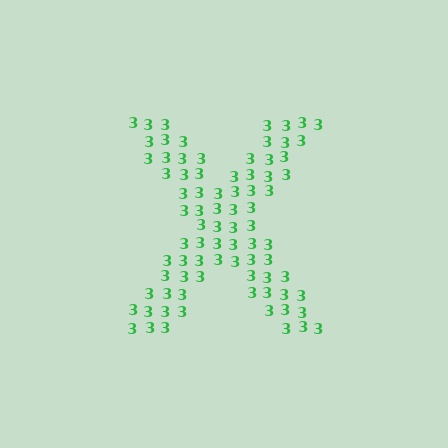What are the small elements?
The small elements are digit 3's.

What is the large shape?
The large shape is the letter X.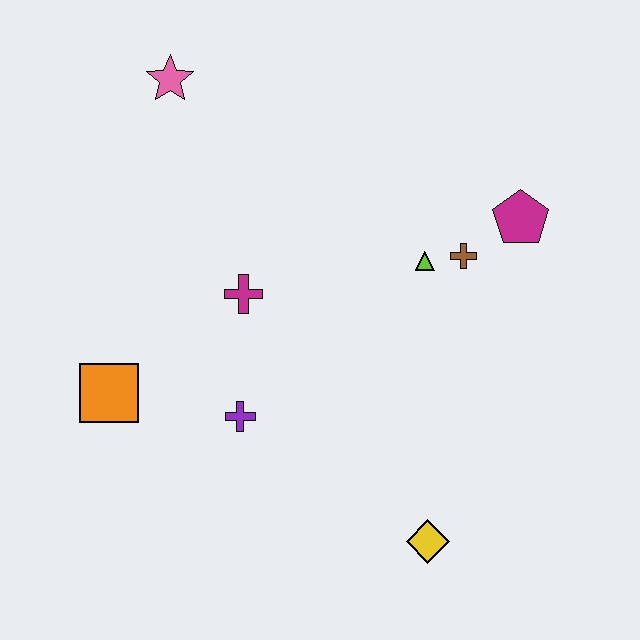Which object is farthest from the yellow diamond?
The pink star is farthest from the yellow diamond.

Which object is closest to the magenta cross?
The purple cross is closest to the magenta cross.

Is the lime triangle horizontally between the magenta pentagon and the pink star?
Yes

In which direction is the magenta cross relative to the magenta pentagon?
The magenta cross is to the left of the magenta pentagon.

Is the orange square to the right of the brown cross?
No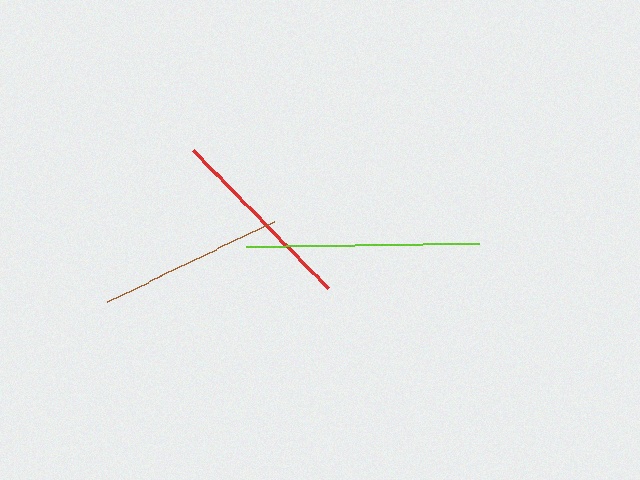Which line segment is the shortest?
The brown line is the shortest at approximately 185 pixels.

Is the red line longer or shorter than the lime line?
The lime line is longer than the red line.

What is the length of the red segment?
The red segment is approximately 194 pixels long.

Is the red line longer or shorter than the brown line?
The red line is longer than the brown line.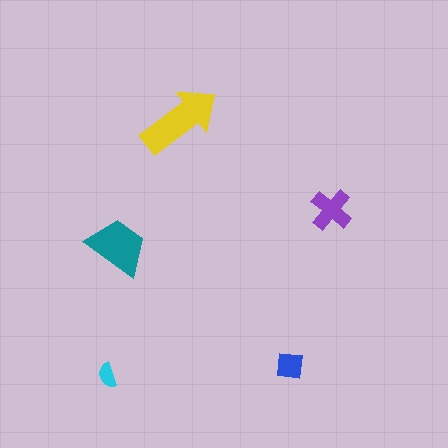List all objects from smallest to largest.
The cyan semicircle, the blue square, the purple cross, the teal trapezoid, the yellow arrow.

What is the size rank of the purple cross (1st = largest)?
3rd.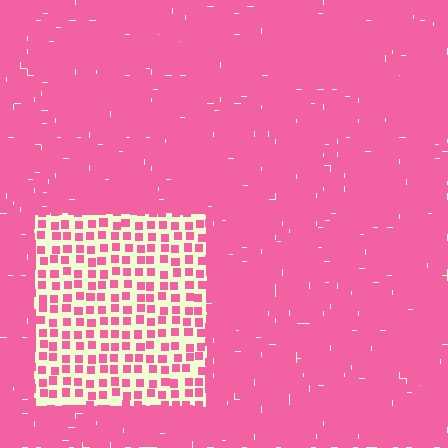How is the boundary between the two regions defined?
The boundary is defined by a change in element density (approximately 3.1x ratio). All elements are the same color, size, and shape.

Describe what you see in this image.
The image contains small pink elements arranged at two different densities. A rectangle-shaped region is visible where the elements are less densely packed than the surrounding area.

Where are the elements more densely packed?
The elements are more densely packed outside the rectangle boundary.